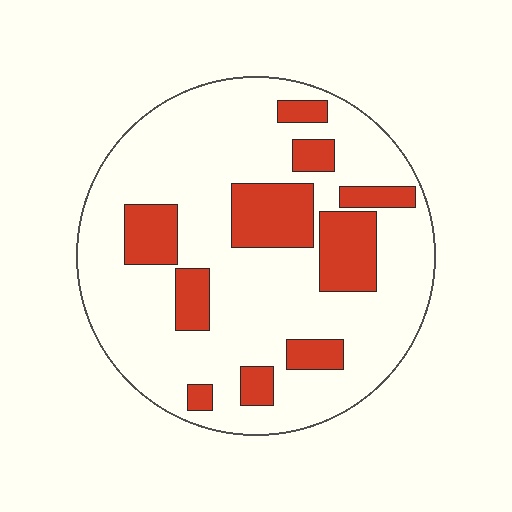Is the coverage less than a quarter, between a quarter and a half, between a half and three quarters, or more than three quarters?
Less than a quarter.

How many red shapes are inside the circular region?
10.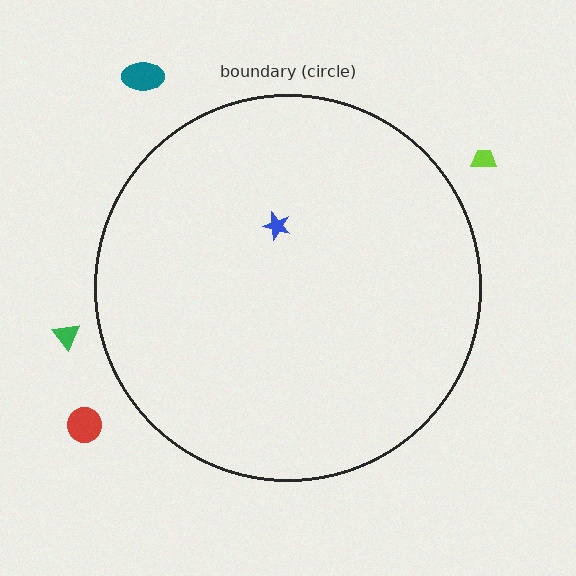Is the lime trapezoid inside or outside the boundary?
Outside.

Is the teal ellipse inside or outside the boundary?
Outside.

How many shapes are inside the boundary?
1 inside, 4 outside.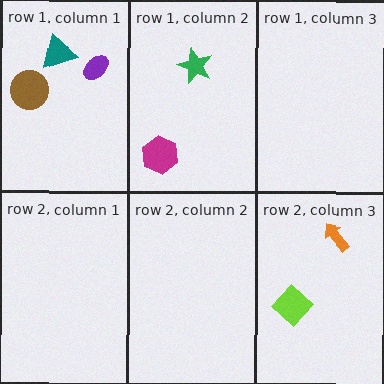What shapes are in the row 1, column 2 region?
The green star, the magenta hexagon.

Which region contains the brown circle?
The row 1, column 1 region.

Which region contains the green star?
The row 1, column 2 region.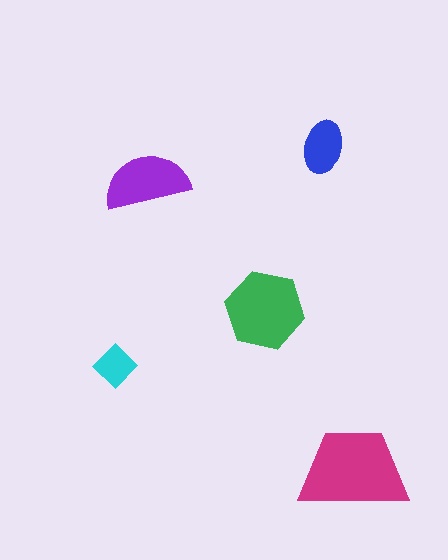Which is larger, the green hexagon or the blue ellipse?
The green hexagon.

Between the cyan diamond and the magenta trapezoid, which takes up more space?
The magenta trapezoid.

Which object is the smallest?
The cyan diamond.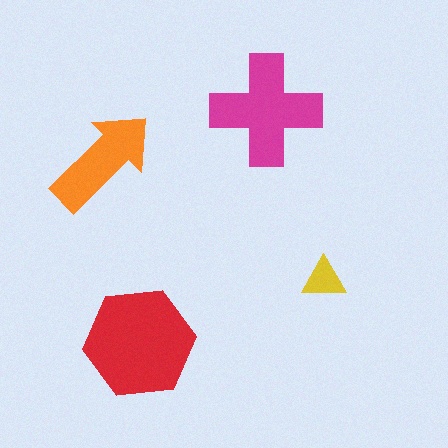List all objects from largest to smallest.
The red hexagon, the magenta cross, the orange arrow, the yellow triangle.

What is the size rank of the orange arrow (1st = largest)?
3rd.